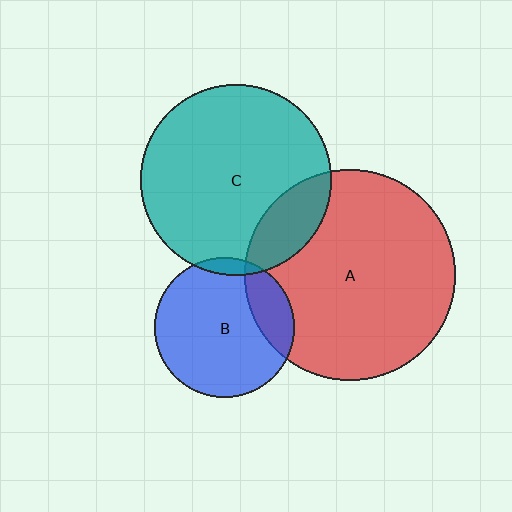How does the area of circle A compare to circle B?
Approximately 2.3 times.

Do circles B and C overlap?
Yes.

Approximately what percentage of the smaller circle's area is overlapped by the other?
Approximately 5%.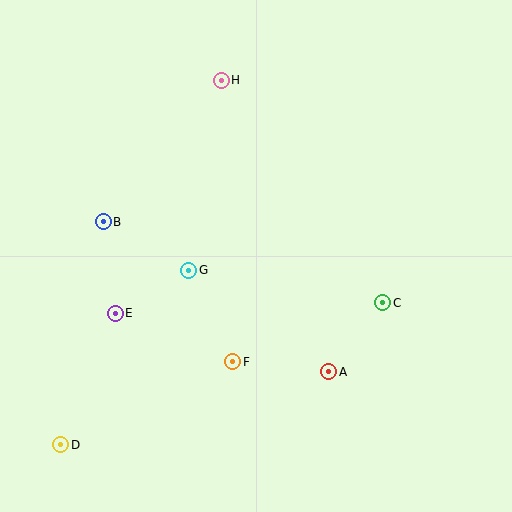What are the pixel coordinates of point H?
Point H is at (221, 80).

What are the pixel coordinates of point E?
Point E is at (115, 313).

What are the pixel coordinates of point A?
Point A is at (329, 372).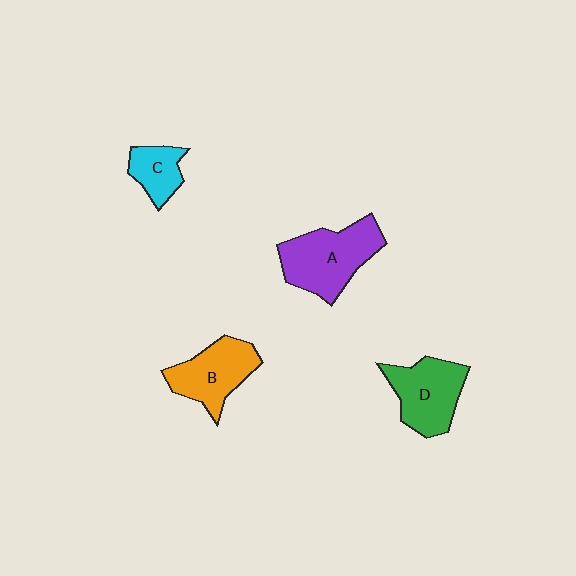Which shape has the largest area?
Shape A (purple).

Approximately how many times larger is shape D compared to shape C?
Approximately 1.8 times.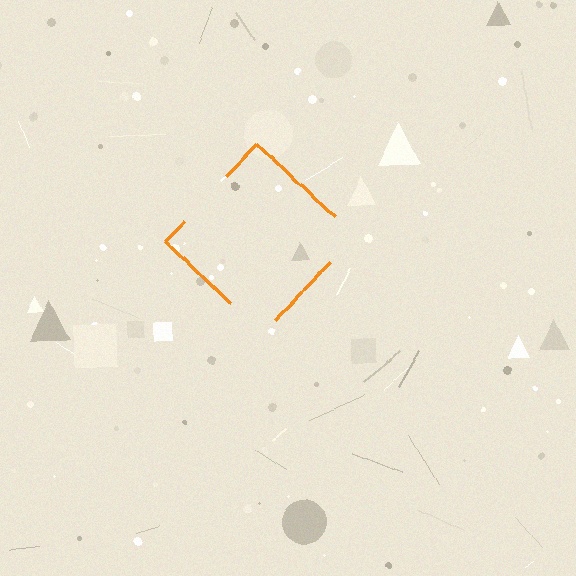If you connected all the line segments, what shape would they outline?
They would outline a diamond.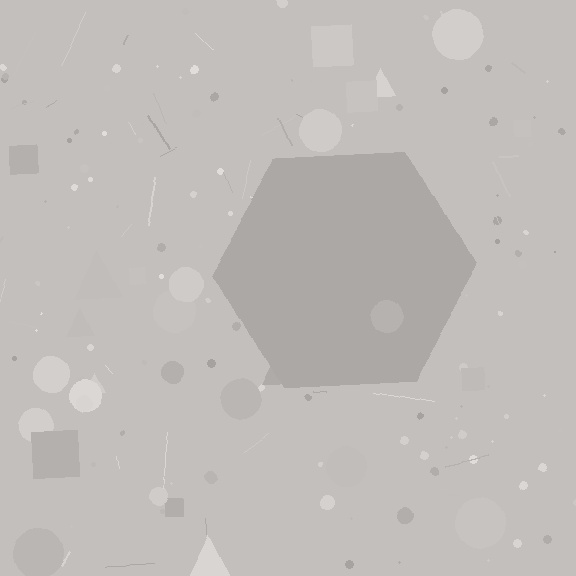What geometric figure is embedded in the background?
A hexagon is embedded in the background.